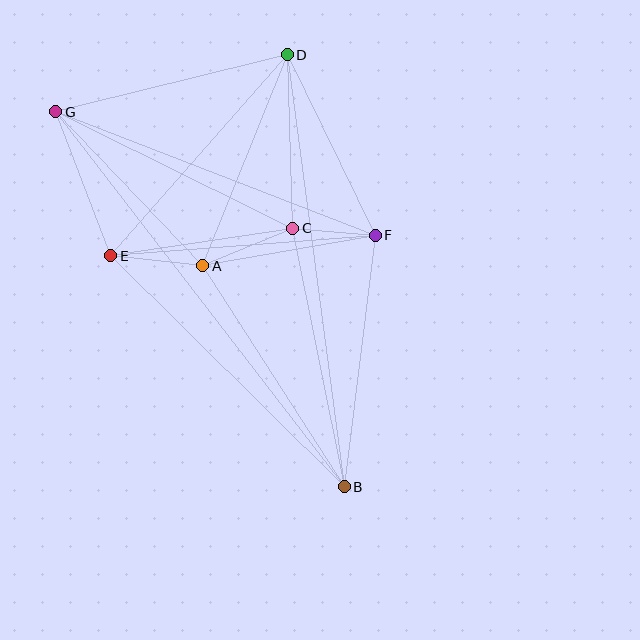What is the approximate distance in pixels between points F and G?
The distance between F and G is approximately 342 pixels.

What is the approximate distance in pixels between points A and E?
The distance between A and E is approximately 93 pixels.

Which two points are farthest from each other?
Points B and G are farthest from each other.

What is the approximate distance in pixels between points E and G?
The distance between E and G is approximately 154 pixels.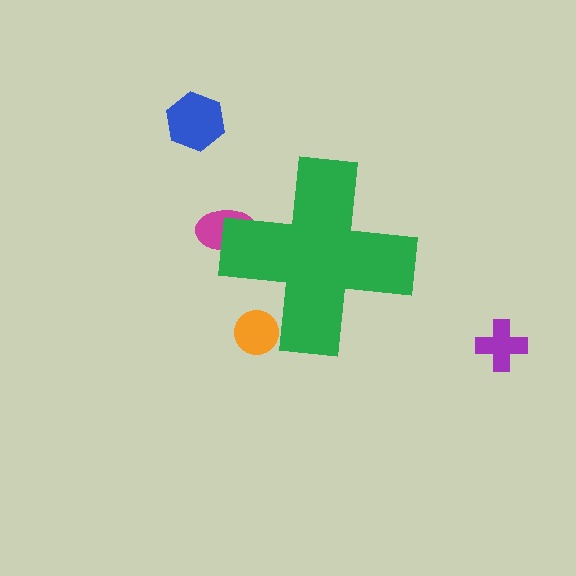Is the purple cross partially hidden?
No, the purple cross is fully visible.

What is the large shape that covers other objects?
A green cross.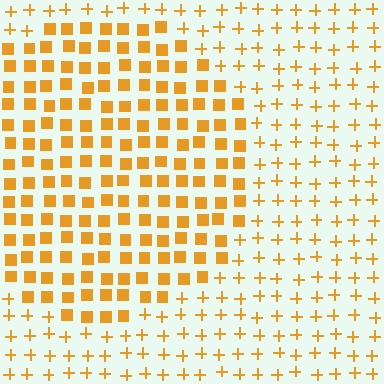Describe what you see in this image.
The image is filled with small orange elements arranged in a uniform grid. A circle-shaped region contains squares, while the surrounding area contains plus signs. The boundary is defined purely by the change in element shape.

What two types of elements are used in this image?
The image uses squares inside the circle region and plus signs outside it.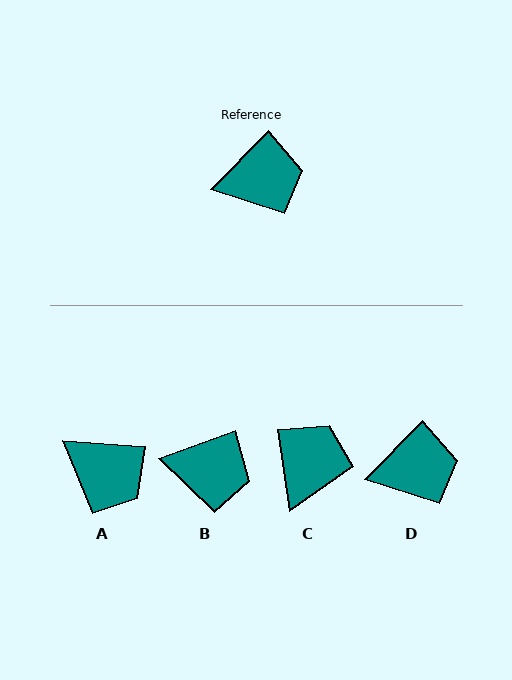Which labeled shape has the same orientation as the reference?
D.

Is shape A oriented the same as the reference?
No, it is off by about 49 degrees.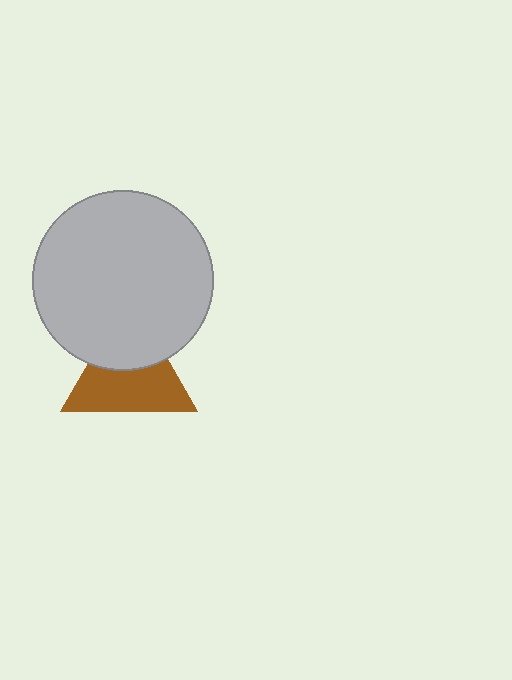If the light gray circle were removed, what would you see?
You would see the complete brown triangle.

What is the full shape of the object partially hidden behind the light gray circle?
The partially hidden object is a brown triangle.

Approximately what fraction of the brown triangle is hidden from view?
Roughly 40% of the brown triangle is hidden behind the light gray circle.